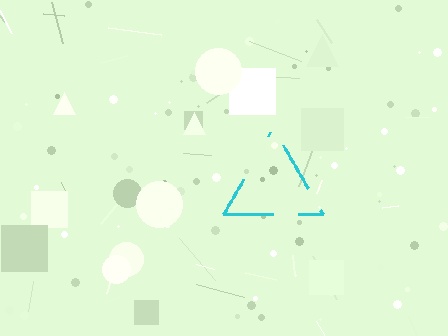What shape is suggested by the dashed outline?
The dashed outline suggests a triangle.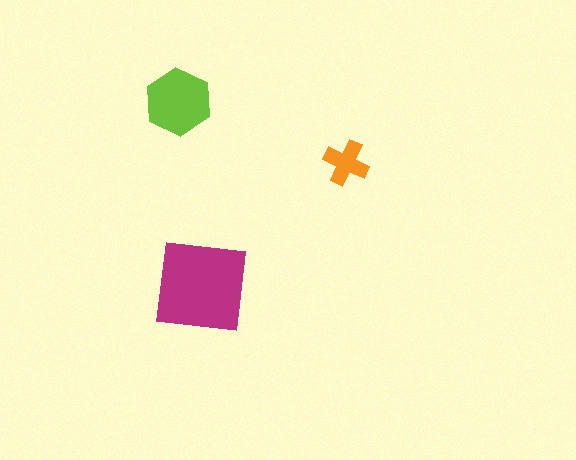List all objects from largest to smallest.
The magenta square, the lime hexagon, the orange cross.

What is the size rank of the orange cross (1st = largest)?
3rd.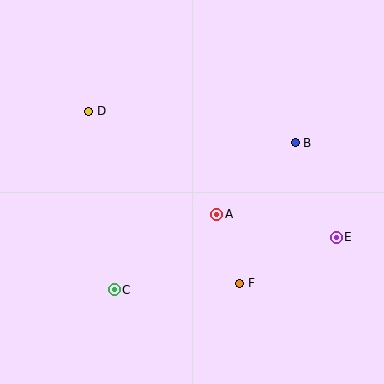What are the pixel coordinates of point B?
Point B is at (295, 143).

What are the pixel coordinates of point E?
Point E is at (336, 237).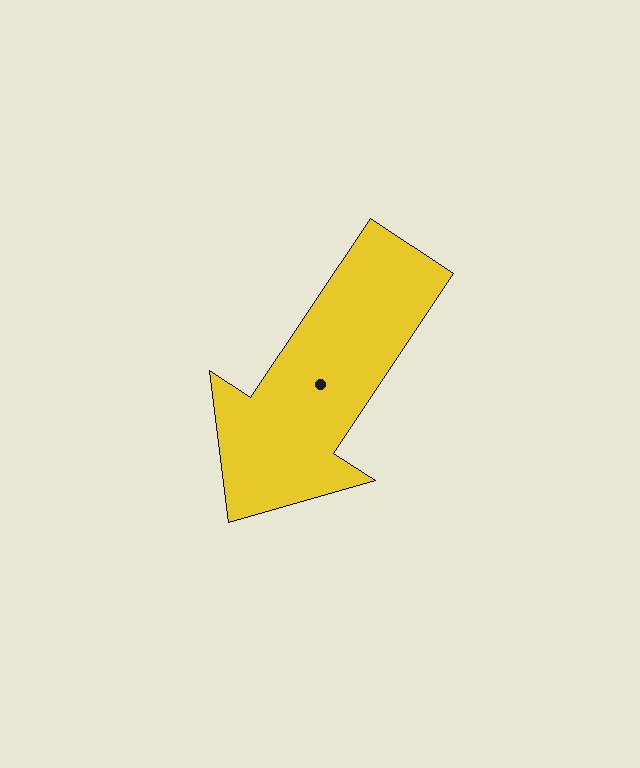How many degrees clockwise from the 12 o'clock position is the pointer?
Approximately 214 degrees.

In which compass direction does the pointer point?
Southwest.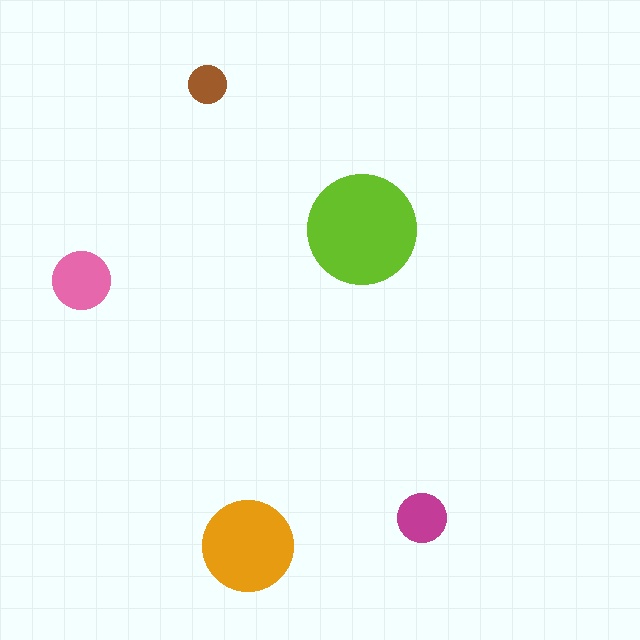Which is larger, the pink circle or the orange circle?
The orange one.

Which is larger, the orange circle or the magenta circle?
The orange one.